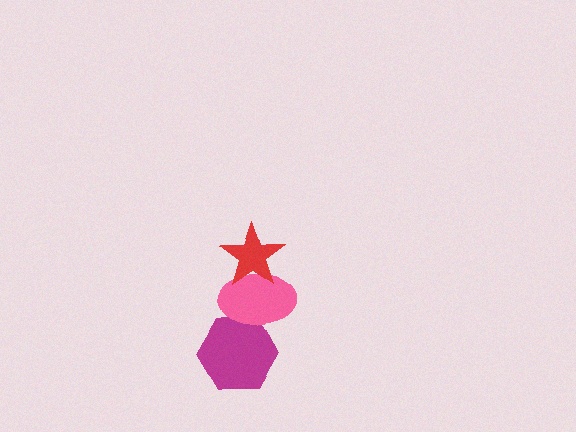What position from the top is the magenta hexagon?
The magenta hexagon is 3rd from the top.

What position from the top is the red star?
The red star is 1st from the top.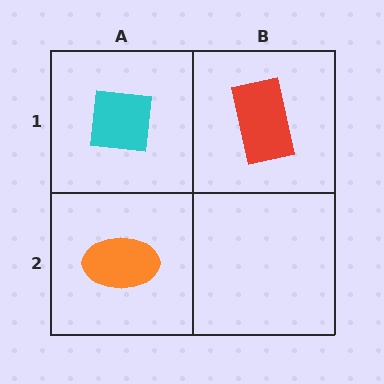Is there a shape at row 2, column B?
No, that cell is empty.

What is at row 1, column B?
A red rectangle.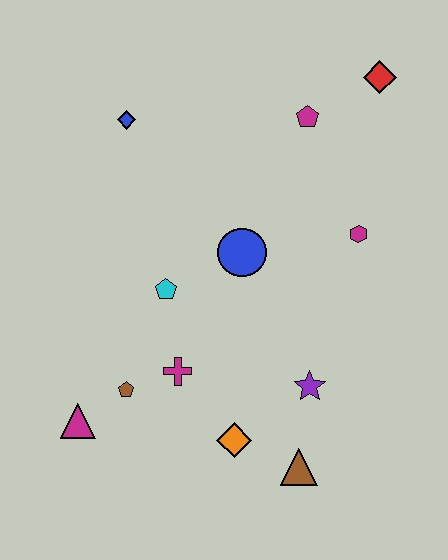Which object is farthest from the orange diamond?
The red diamond is farthest from the orange diamond.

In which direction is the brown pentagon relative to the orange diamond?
The brown pentagon is to the left of the orange diamond.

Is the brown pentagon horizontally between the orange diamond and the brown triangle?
No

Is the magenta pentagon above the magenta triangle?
Yes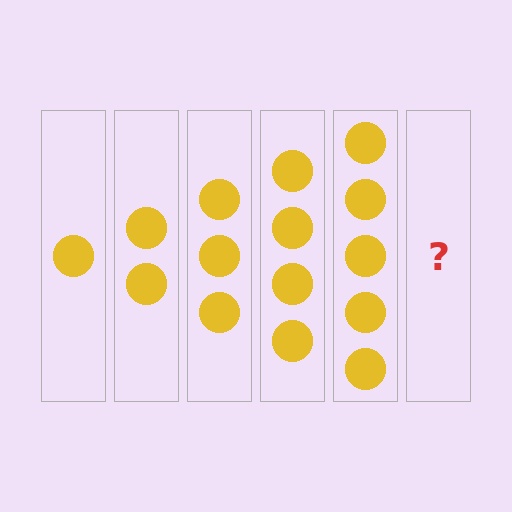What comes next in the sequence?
The next element should be 6 circles.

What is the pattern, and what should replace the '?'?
The pattern is that each step adds one more circle. The '?' should be 6 circles.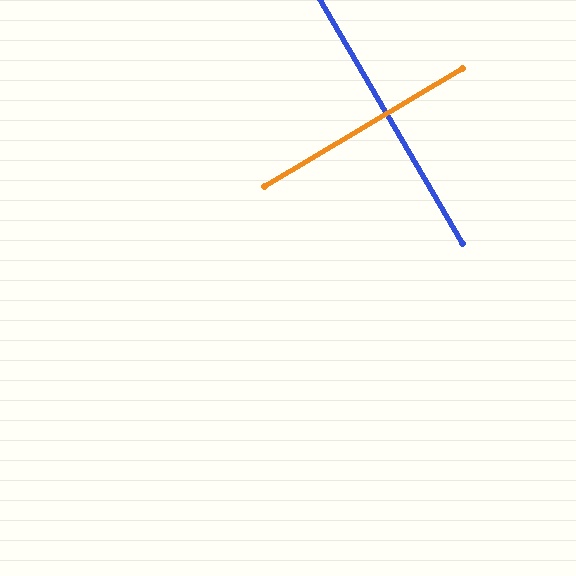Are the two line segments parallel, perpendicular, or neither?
Perpendicular — they meet at approximately 89°.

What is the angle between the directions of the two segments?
Approximately 89 degrees.